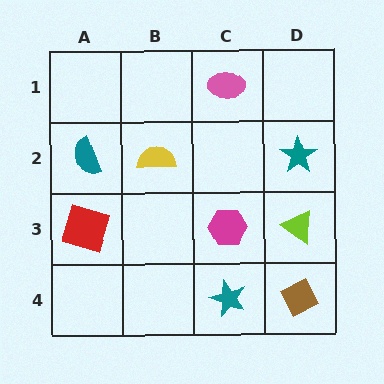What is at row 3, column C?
A magenta hexagon.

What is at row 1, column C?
A pink ellipse.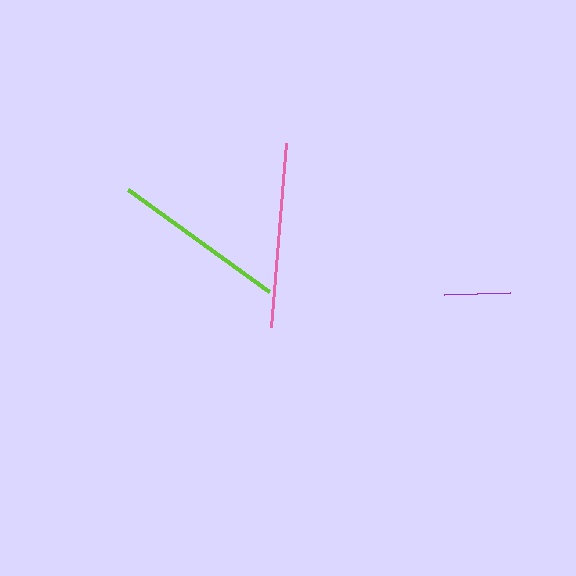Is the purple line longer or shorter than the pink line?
The pink line is longer than the purple line.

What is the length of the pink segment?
The pink segment is approximately 185 pixels long.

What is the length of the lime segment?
The lime segment is approximately 173 pixels long.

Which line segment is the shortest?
The purple line is the shortest at approximately 66 pixels.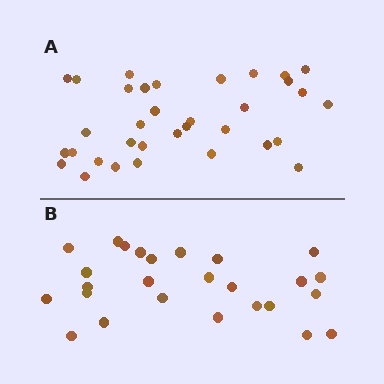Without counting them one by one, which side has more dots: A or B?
Region A (the top region) has more dots.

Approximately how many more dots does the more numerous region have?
Region A has roughly 8 or so more dots than region B.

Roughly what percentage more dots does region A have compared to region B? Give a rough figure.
About 30% more.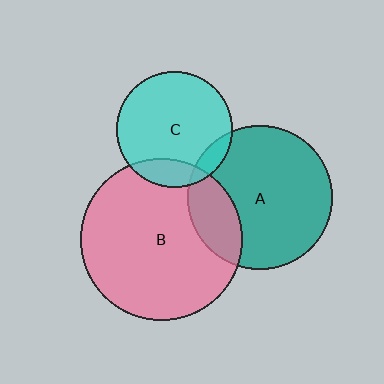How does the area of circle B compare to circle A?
Approximately 1.3 times.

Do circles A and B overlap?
Yes.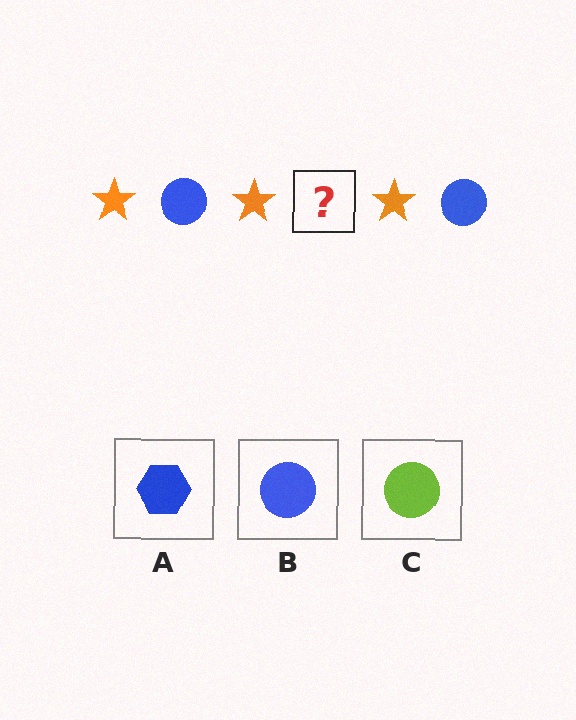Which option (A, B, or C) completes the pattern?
B.